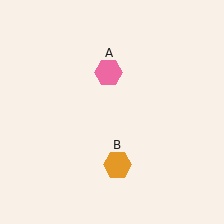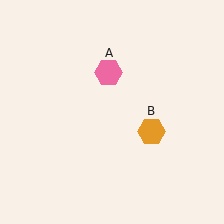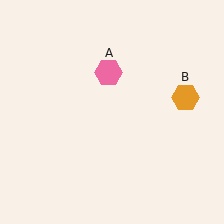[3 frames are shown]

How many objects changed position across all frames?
1 object changed position: orange hexagon (object B).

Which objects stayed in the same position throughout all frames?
Pink hexagon (object A) remained stationary.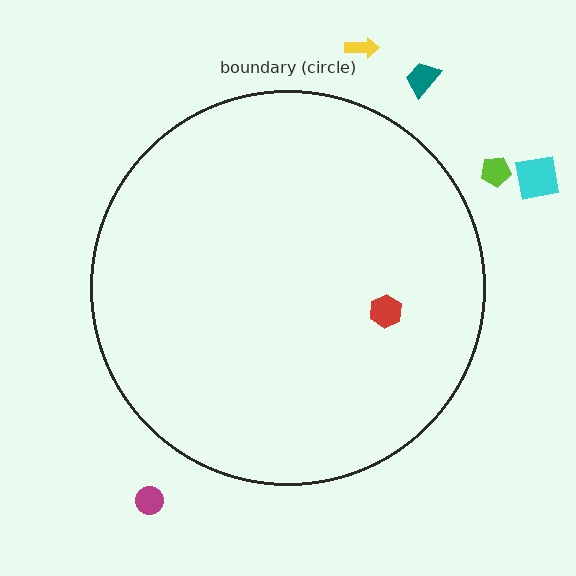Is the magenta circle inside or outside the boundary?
Outside.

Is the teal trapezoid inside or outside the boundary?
Outside.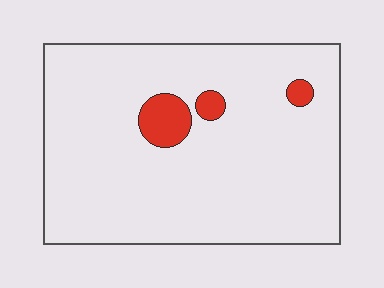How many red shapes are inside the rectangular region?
3.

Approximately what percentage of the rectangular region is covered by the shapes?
Approximately 5%.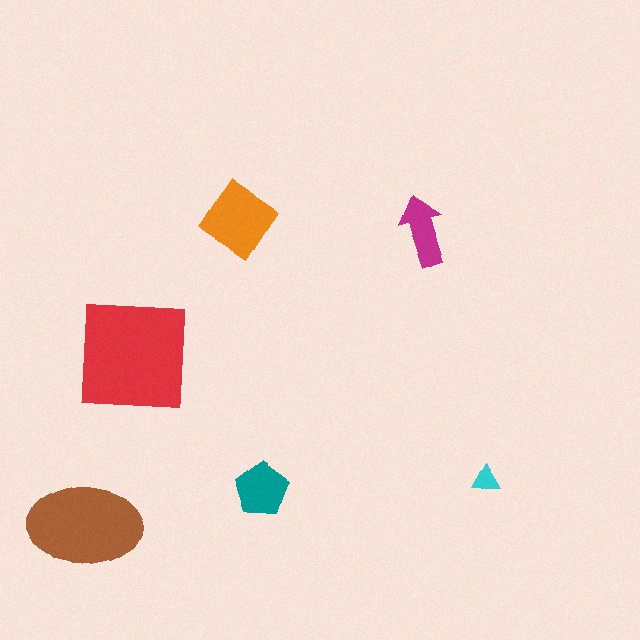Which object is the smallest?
The cyan triangle.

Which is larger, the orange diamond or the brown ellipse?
The brown ellipse.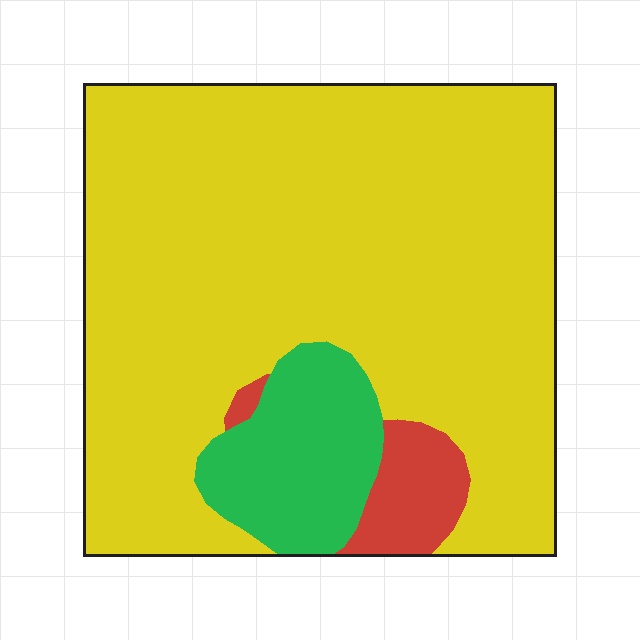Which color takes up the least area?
Red, at roughly 5%.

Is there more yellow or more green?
Yellow.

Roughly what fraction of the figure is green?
Green covers 12% of the figure.